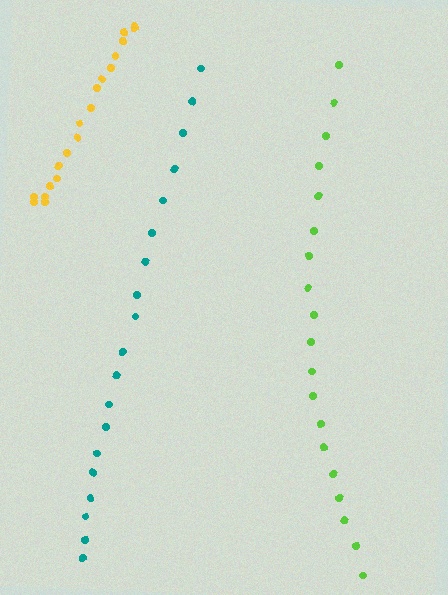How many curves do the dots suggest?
There are 3 distinct paths.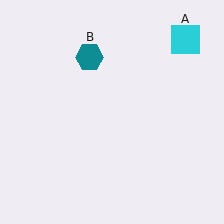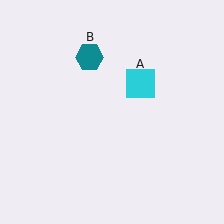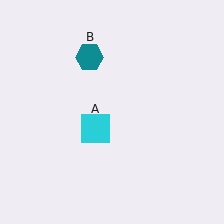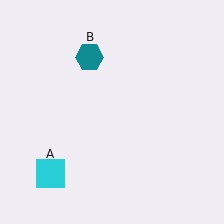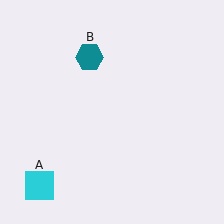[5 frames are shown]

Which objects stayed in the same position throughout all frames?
Teal hexagon (object B) remained stationary.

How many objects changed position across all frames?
1 object changed position: cyan square (object A).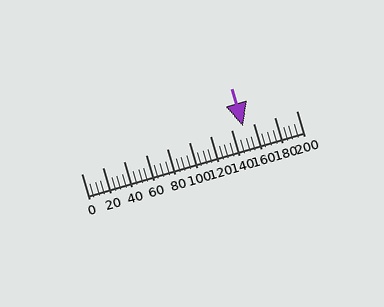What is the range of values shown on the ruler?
The ruler shows values from 0 to 200.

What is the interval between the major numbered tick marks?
The major tick marks are spaced 20 units apart.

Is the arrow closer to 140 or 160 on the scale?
The arrow is closer to 160.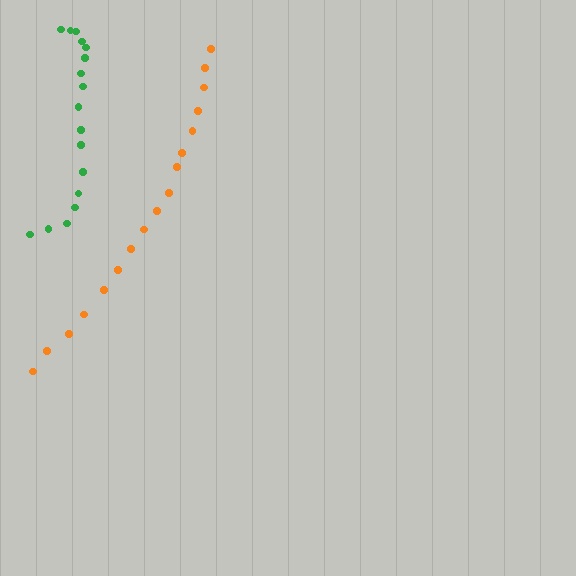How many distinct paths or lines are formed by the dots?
There are 2 distinct paths.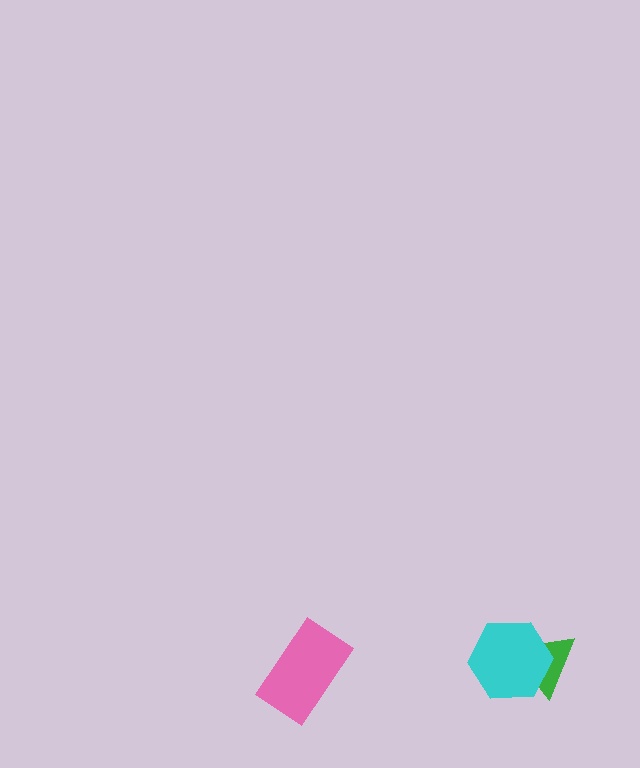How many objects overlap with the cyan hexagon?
1 object overlaps with the cyan hexagon.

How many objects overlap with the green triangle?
1 object overlaps with the green triangle.